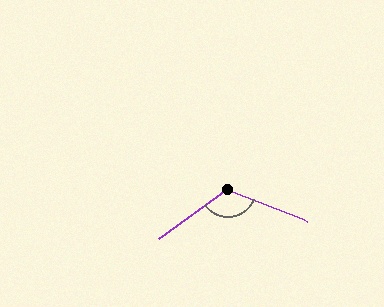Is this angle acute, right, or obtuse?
It is obtuse.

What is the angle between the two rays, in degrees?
Approximately 123 degrees.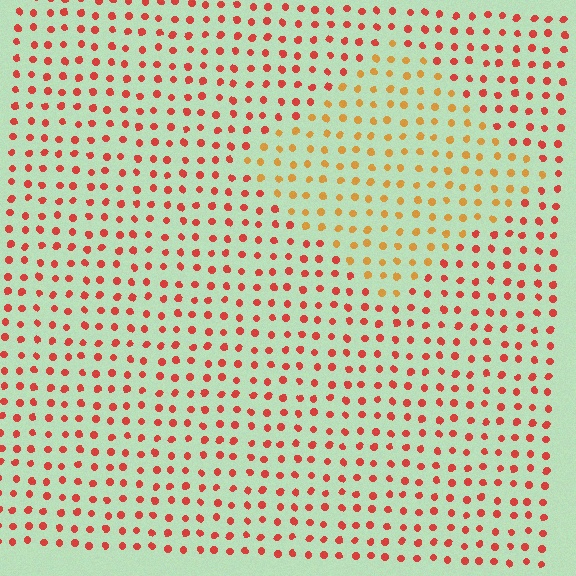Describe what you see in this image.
The image is filled with small red elements in a uniform arrangement. A diamond-shaped region is visible where the elements are tinted to a slightly different hue, forming a subtle color boundary.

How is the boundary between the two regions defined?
The boundary is defined purely by a slight shift in hue (about 34 degrees). Spacing, size, and orientation are identical on both sides.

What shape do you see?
I see a diamond.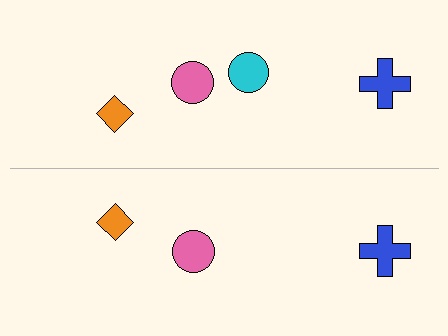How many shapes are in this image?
There are 7 shapes in this image.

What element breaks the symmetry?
A cyan circle is missing from the bottom side.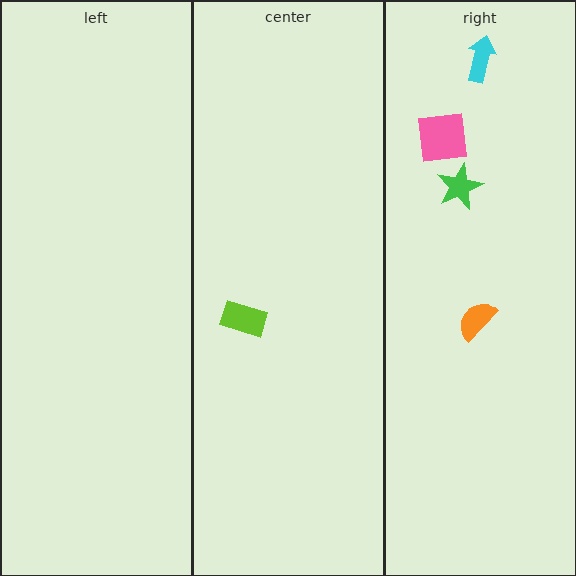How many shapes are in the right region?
4.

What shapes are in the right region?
The orange semicircle, the pink square, the cyan arrow, the green star.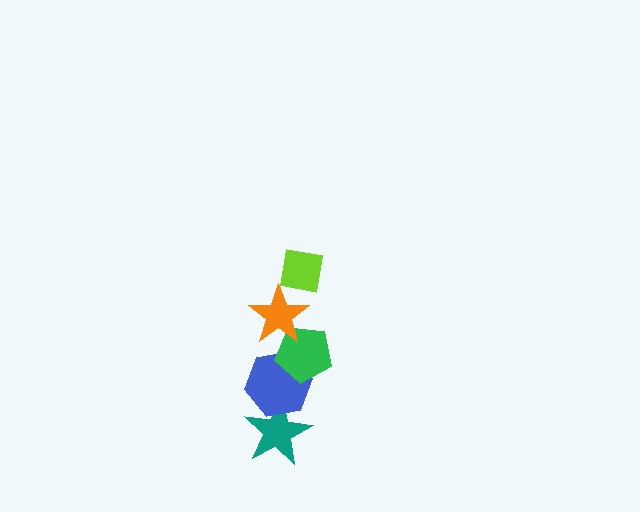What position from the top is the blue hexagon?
The blue hexagon is 4th from the top.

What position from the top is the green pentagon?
The green pentagon is 3rd from the top.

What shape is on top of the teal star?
The blue hexagon is on top of the teal star.